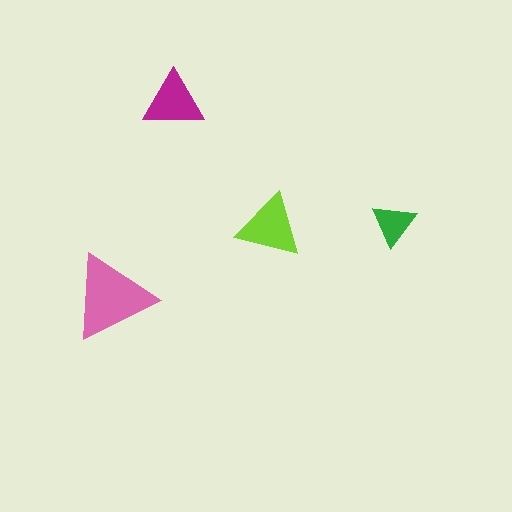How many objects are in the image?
There are 4 objects in the image.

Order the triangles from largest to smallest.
the pink one, the lime one, the magenta one, the green one.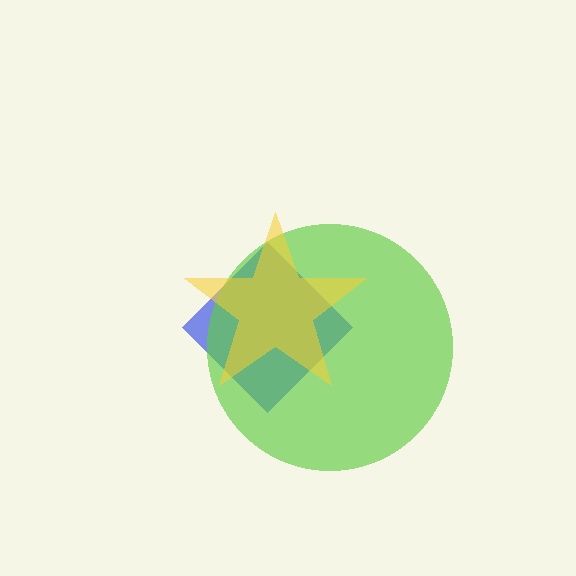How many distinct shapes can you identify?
There are 3 distinct shapes: a blue diamond, a lime circle, a yellow star.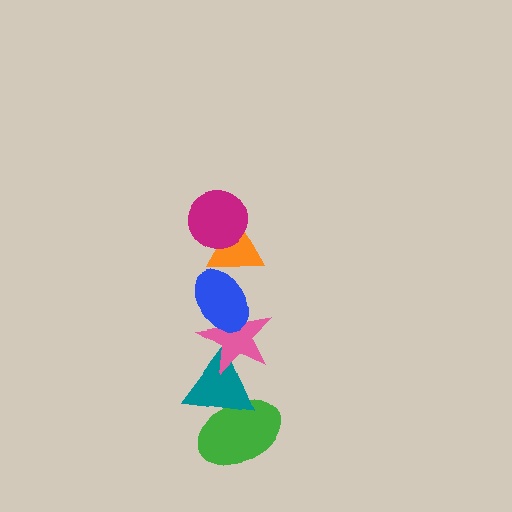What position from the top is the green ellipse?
The green ellipse is 6th from the top.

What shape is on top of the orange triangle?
The magenta circle is on top of the orange triangle.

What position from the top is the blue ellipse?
The blue ellipse is 3rd from the top.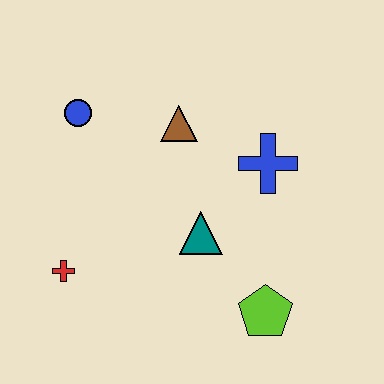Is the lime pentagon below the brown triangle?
Yes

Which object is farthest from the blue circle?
The lime pentagon is farthest from the blue circle.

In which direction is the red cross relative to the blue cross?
The red cross is to the left of the blue cross.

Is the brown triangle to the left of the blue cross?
Yes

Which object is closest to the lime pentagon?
The teal triangle is closest to the lime pentagon.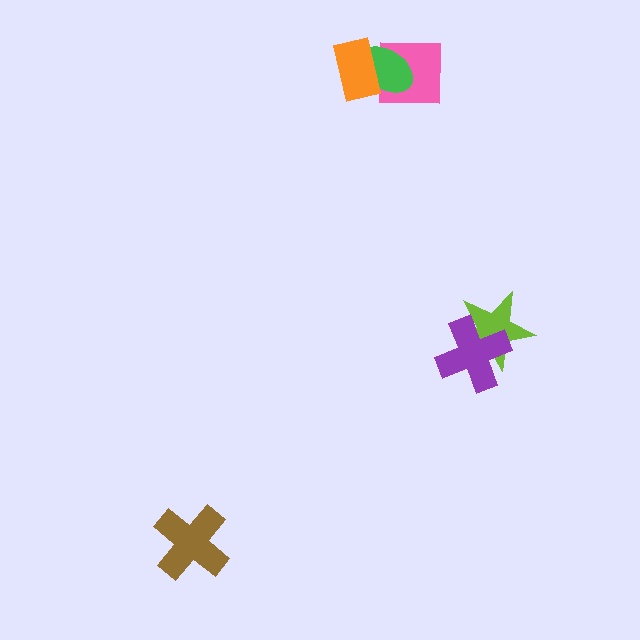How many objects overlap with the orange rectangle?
2 objects overlap with the orange rectangle.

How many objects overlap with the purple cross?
1 object overlaps with the purple cross.